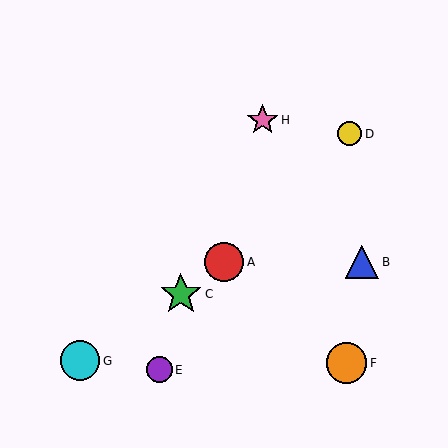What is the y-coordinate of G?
Object G is at y≈361.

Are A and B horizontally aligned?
Yes, both are at y≈262.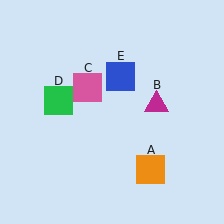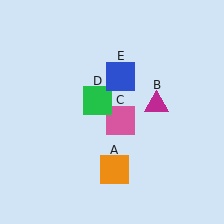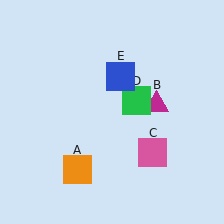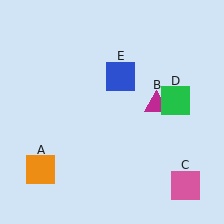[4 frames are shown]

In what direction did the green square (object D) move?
The green square (object D) moved right.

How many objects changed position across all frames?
3 objects changed position: orange square (object A), pink square (object C), green square (object D).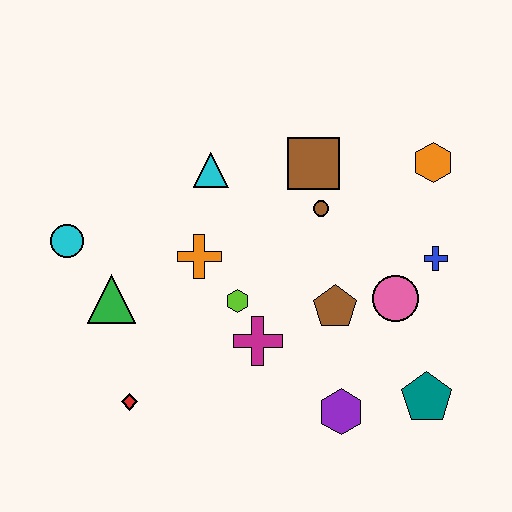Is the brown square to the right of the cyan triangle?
Yes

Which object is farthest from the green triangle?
The orange hexagon is farthest from the green triangle.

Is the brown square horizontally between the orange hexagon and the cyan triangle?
Yes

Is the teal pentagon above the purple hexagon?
Yes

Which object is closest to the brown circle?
The brown square is closest to the brown circle.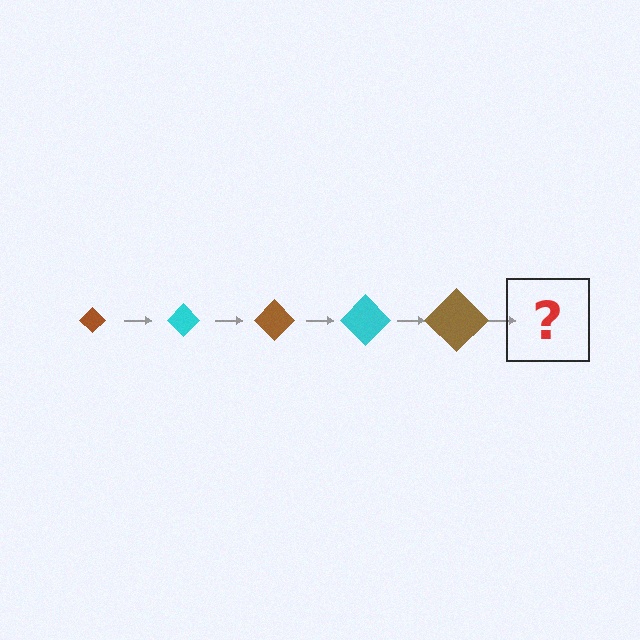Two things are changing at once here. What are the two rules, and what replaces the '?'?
The two rules are that the diamond grows larger each step and the color cycles through brown and cyan. The '?' should be a cyan diamond, larger than the previous one.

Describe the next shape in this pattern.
It should be a cyan diamond, larger than the previous one.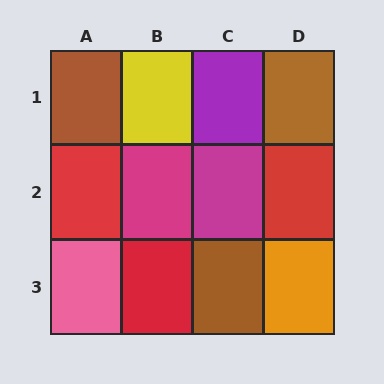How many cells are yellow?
1 cell is yellow.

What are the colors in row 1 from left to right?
Brown, yellow, purple, brown.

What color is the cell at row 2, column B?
Magenta.